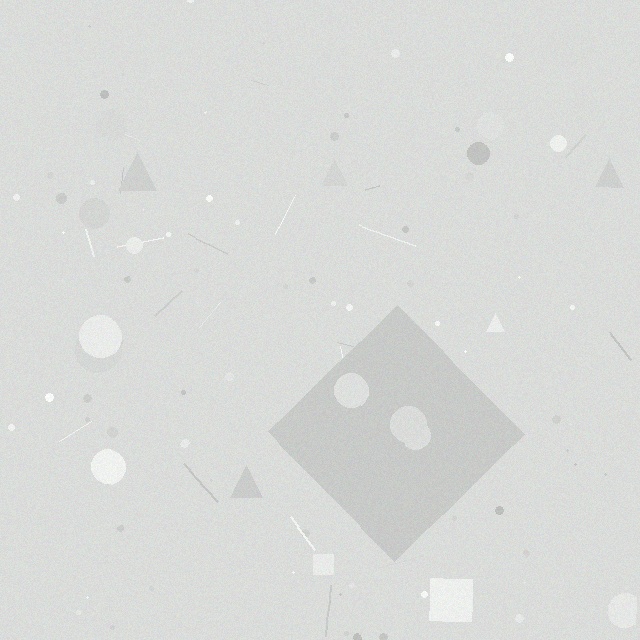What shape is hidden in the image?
A diamond is hidden in the image.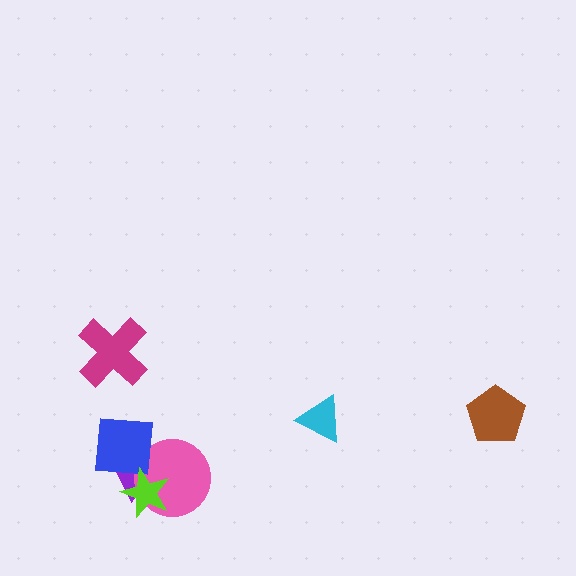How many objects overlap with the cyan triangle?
0 objects overlap with the cyan triangle.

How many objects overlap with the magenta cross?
0 objects overlap with the magenta cross.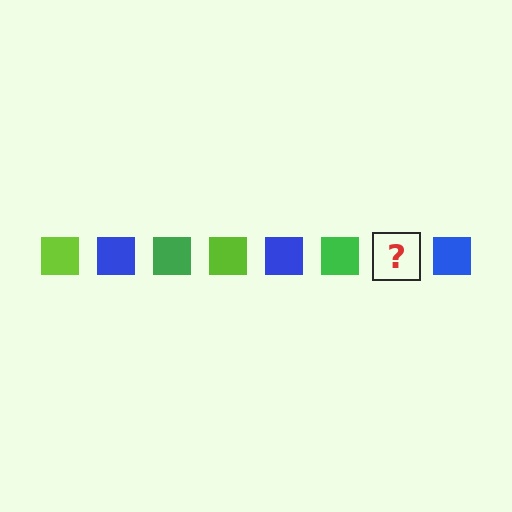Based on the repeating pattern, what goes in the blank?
The blank should be a lime square.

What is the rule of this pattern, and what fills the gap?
The rule is that the pattern cycles through lime, blue, green squares. The gap should be filled with a lime square.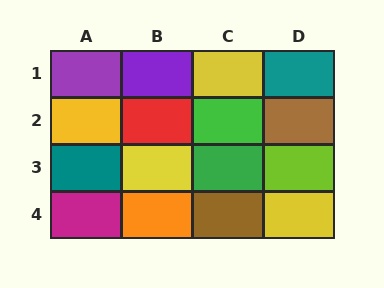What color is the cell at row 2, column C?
Green.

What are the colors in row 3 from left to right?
Teal, yellow, green, lime.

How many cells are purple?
2 cells are purple.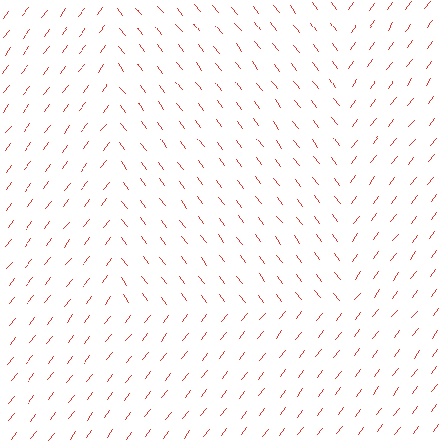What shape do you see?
I see a rectangle.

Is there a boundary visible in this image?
Yes, there is a texture boundary formed by a change in line orientation.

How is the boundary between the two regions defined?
The boundary is defined purely by a change in line orientation (approximately 75 degrees difference). All lines are the same color and thickness.